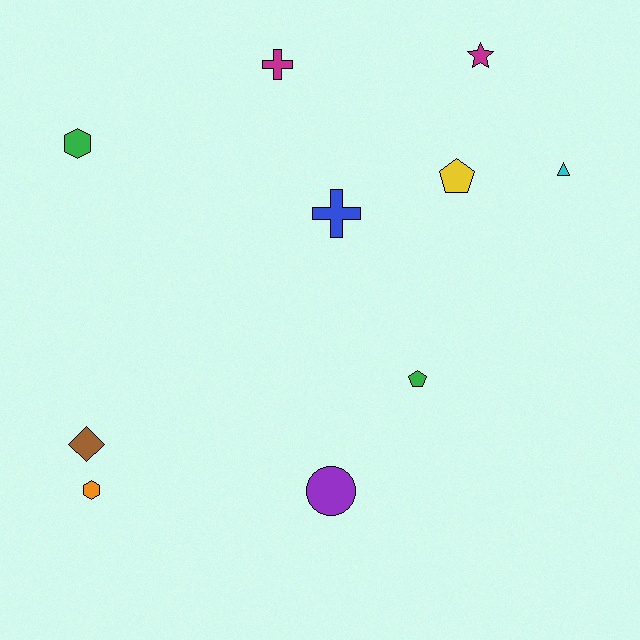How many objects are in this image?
There are 10 objects.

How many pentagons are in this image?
There are 2 pentagons.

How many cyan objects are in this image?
There is 1 cyan object.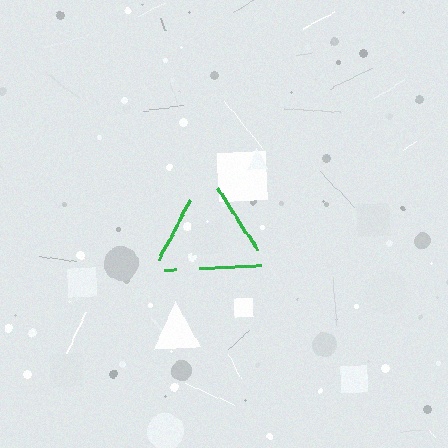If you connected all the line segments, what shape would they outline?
They would outline a triangle.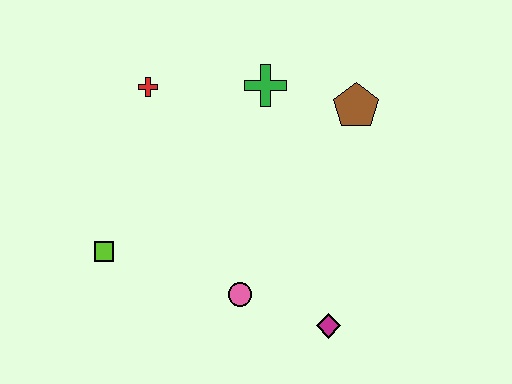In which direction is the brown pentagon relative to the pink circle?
The brown pentagon is above the pink circle.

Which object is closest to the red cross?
The green cross is closest to the red cross.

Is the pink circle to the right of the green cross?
No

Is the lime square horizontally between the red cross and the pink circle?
No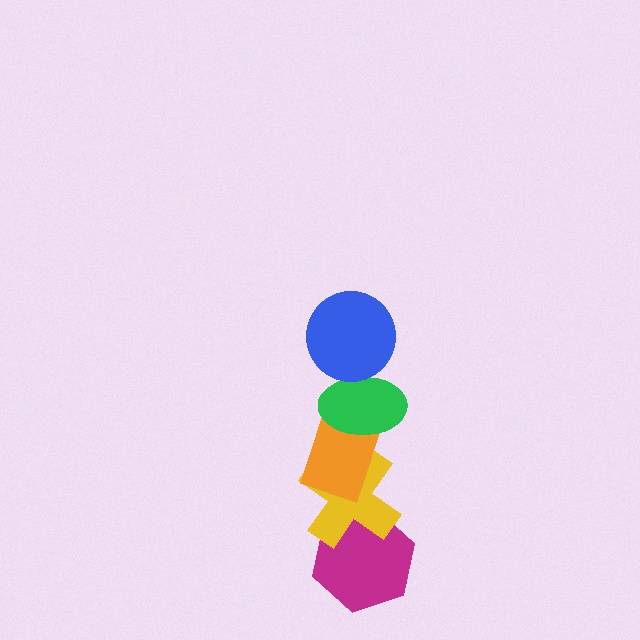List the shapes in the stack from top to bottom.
From top to bottom: the blue circle, the green ellipse, the orange rectangle, the yellow cross, the magenta hexagon.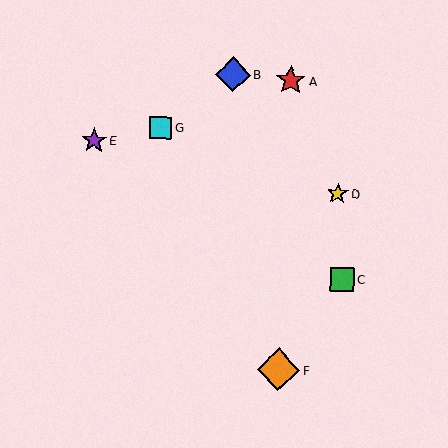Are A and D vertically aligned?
No, A is at x≈291 and D is at x≈337.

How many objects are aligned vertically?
2 objects (A, F) are aligned vertically.